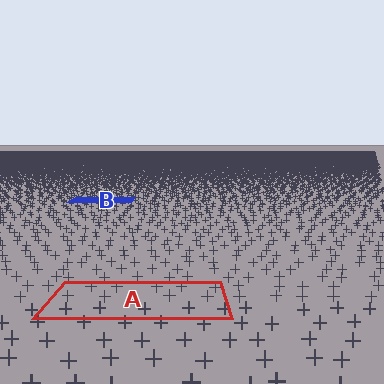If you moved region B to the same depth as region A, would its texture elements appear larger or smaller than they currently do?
They would appear larger. At a closer depth, the same texture elements are projected at a bigger on-screen size.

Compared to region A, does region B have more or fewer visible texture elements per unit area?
Region B has more texture elements per unit area — they are packed more densely because it is farther away.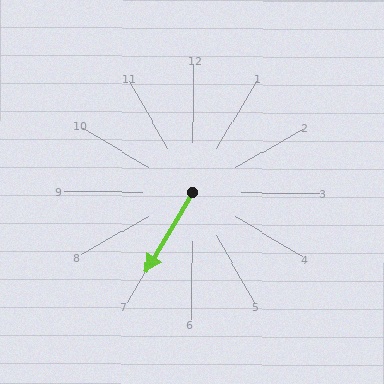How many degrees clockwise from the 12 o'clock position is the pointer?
Approximately 210 degrees.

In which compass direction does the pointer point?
Southwest.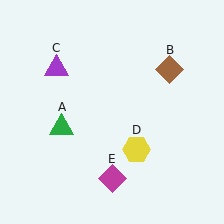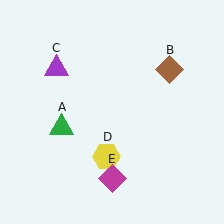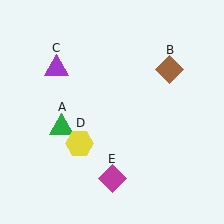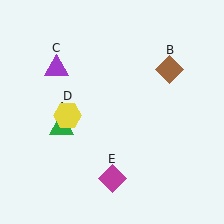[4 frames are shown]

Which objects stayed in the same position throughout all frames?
Green triangle (object A) and brown diamond (object B) and purple triangle (object C) and magenta diamond (object E) remained stationary.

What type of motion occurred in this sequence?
The yellow hexagon (object D) rotated clockwise around the center of the scene.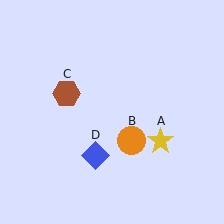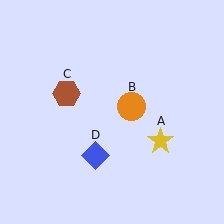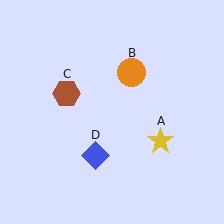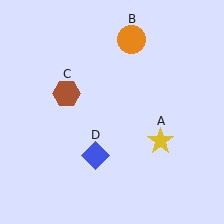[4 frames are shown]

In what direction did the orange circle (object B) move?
The orange circle (object B) moved up.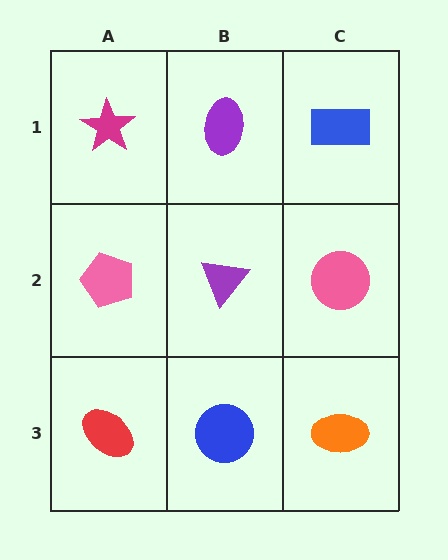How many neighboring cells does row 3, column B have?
3.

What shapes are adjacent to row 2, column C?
A blue rectangle (row 1, column C), an orange ellipse (row 3, column C), a purple triangle (row 2, column B).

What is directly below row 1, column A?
A pink pentagon.